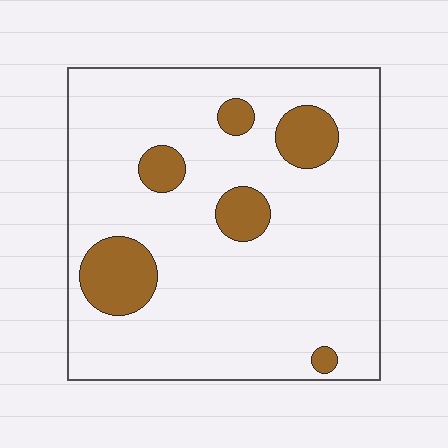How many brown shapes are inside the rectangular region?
6.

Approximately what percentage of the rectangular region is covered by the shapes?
Approximately 15%.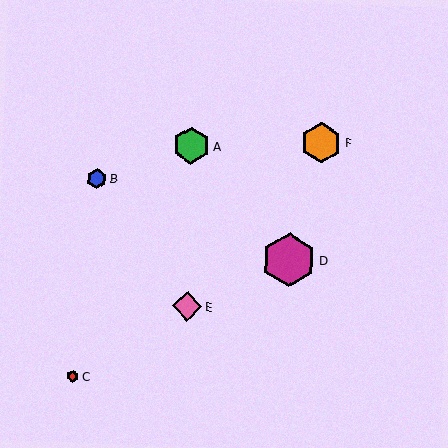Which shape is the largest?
The magenta hexagon (labeled D) is the largest.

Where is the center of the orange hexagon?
The center of the orange hexagon is at (321, 143).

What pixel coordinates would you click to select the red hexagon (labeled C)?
Click at (73, 376) to select the red hexagon C.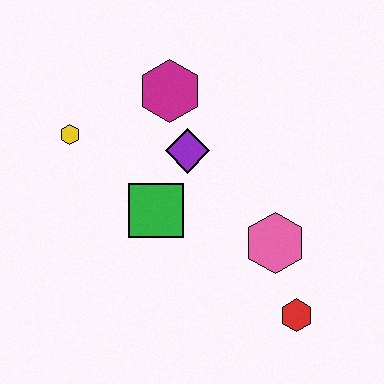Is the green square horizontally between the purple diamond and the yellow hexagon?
Yes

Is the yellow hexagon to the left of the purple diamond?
Yes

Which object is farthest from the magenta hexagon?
The red hexagon is farthest from the magenta hexagon.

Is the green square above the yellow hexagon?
No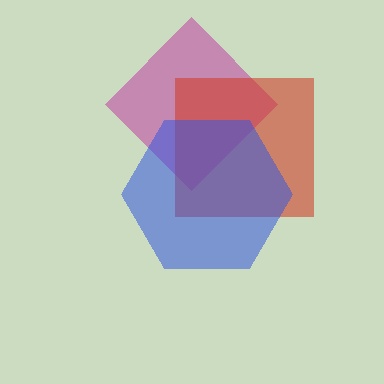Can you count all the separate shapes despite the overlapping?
Yes, there are 3 separate shapes.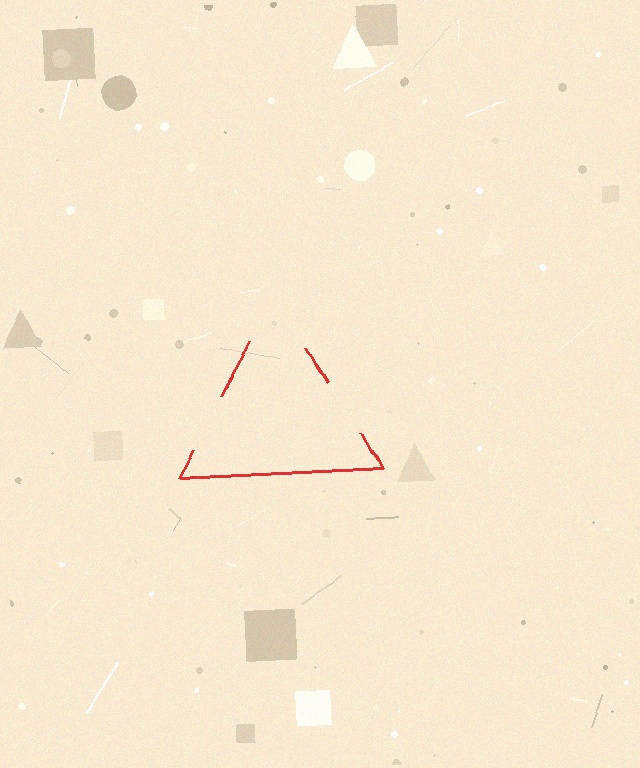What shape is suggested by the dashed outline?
The dashed outline suggests a triangle.